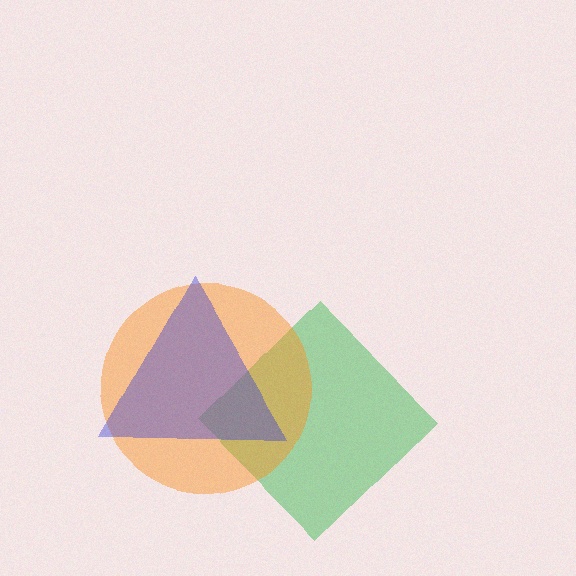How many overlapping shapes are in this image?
There are 3 overlapping shapes in the image.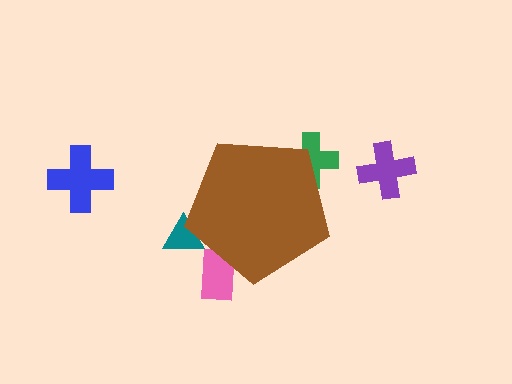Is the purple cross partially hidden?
No, the purple cross is fully visible.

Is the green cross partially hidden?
Yes, the green cross is partially hidden behind the brown pentagon.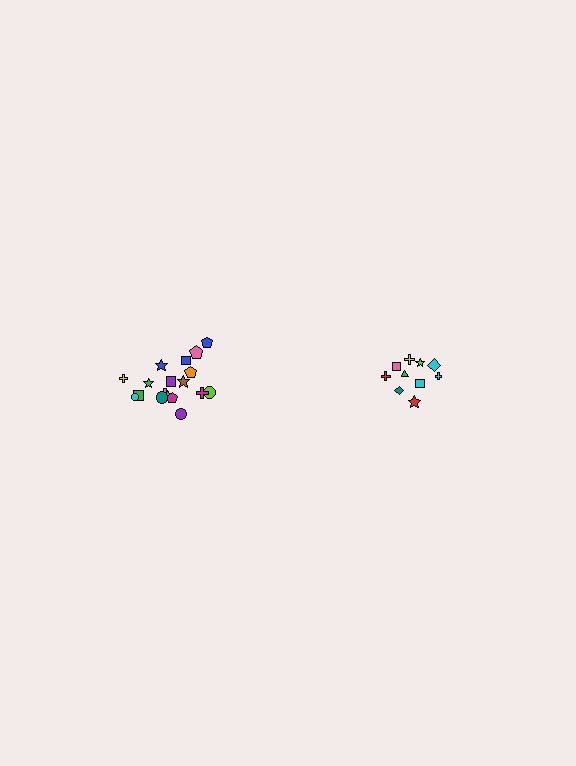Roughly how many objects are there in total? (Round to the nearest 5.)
Roughly 30 objects in total.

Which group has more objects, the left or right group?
The left group.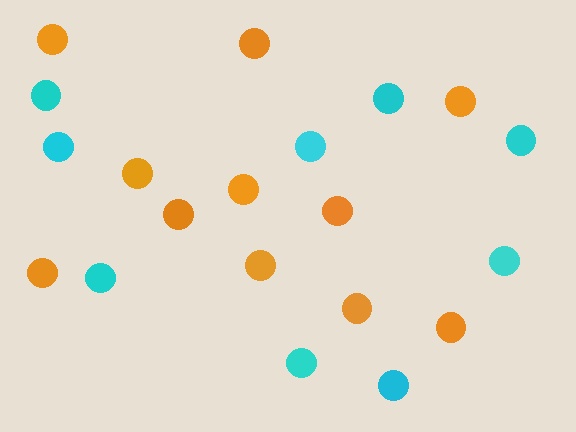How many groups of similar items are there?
There are 2 groups: one group of orange circles (11) and one group of cyan circles (9).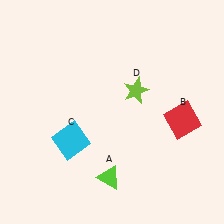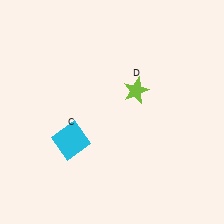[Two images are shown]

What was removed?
The red square (B), the lime triangle (A) were removed in Image 2.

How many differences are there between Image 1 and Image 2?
There are 2 differences between the two images.